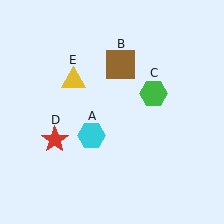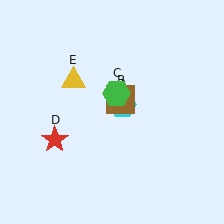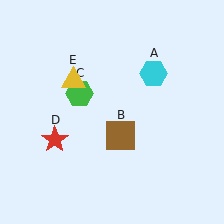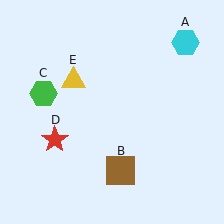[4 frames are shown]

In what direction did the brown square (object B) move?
The brown square (object B) moved down.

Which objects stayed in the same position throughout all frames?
Red star (object D) and yellow triangle (object E) remained stationary.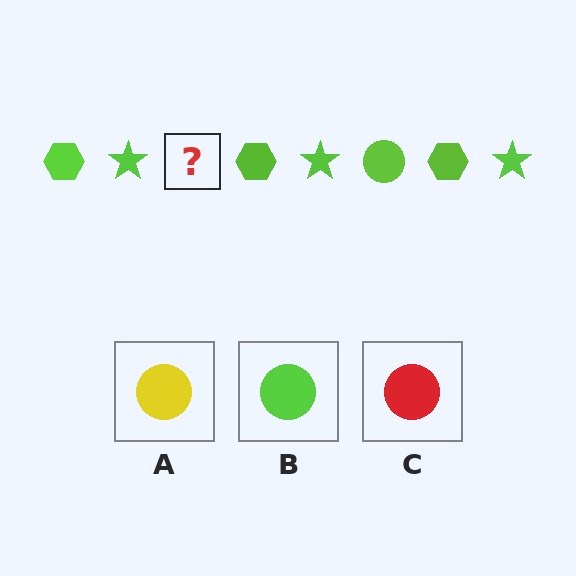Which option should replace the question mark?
Option B.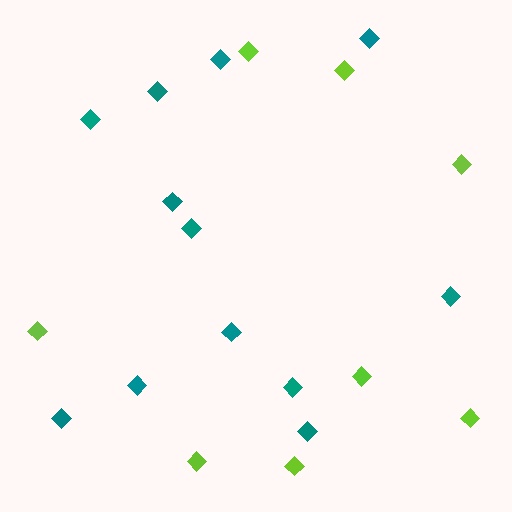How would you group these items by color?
There are 2 groups: one group of teal diamonds (12) and one group of lime diamonds (8).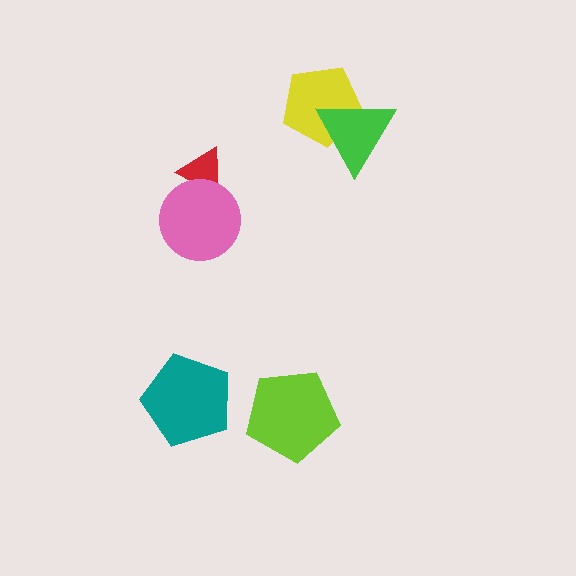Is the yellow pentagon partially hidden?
Yes, it is partially covered by another shape.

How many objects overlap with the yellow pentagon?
1 object overlaps with the yellow pentagon.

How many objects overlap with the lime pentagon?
0 objects overlap with the lime pentagon.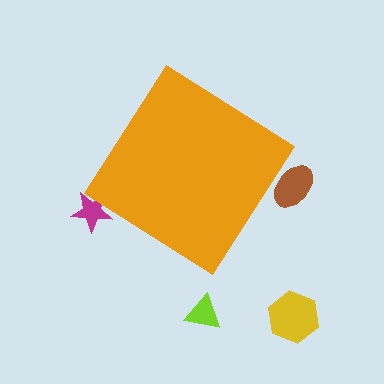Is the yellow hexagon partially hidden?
No, the yellow hexagon is fully visible.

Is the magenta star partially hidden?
Yes, the magenta star is partially hidden behind the orange diamond.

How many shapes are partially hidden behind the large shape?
2 shapes are partially hidden.